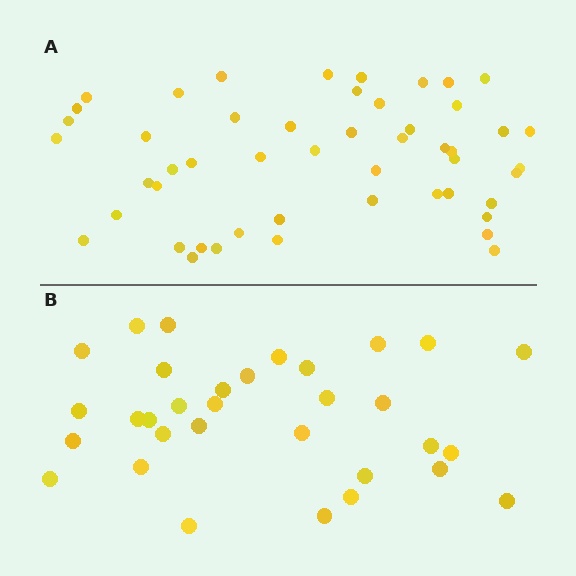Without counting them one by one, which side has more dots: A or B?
Region A (the top region) has more dots.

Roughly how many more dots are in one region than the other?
Region A has approximately 20 more dots than region B.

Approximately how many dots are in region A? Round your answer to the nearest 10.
About 50 dots.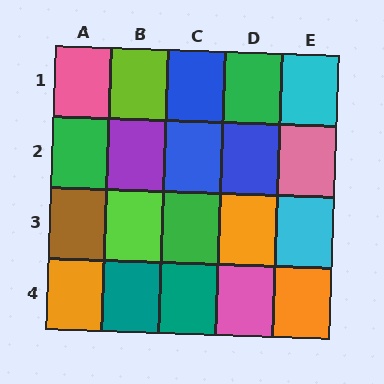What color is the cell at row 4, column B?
Teal.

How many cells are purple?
1 cell is purple.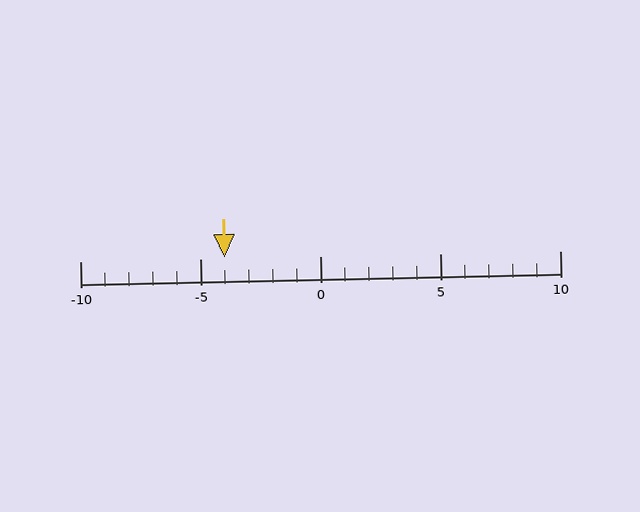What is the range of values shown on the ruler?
The ruler shows values from -10 to 10.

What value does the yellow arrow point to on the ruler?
The yellow arrow points to approximately -4.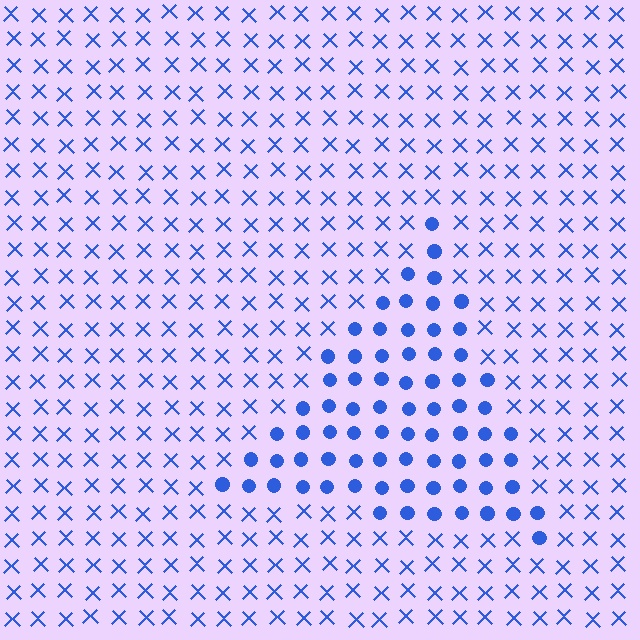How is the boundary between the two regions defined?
The boundary is defined by a change in element shape: circles inside vs. X marks outside. All elements share the same color and spacing.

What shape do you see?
I see a triangle.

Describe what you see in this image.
The image is filled with small blue elements arranged in a uniform grid. A triangle-shaped region contains circles, while the surrounding area contains X marks. The boundary is defined purely by the change in element shape.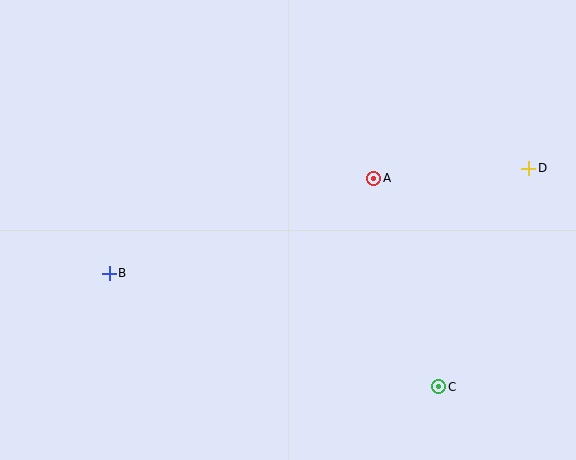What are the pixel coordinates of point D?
Point D is at (529, 168).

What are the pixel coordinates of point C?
Point C is at (439, 387).